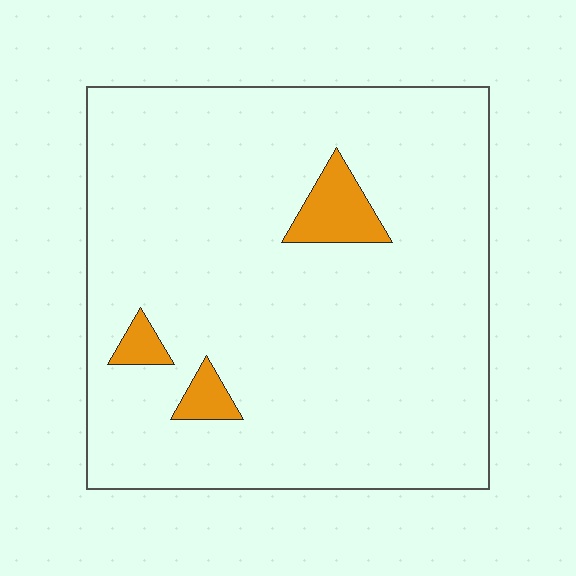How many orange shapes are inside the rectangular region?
3.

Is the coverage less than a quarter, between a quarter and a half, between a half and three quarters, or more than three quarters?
Less than a quarter.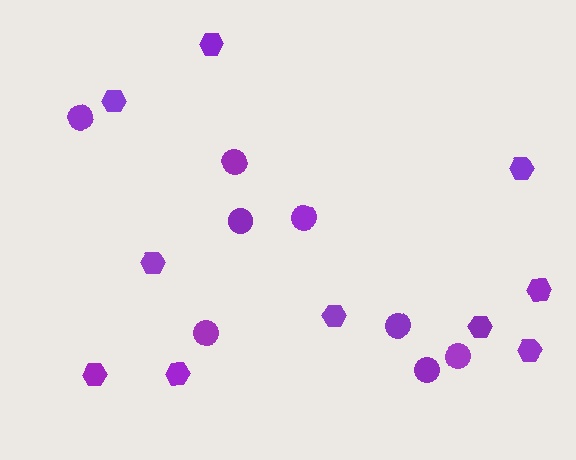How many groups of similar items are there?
There are 2 groups: one group of hexagons (10) and one group of circles (8).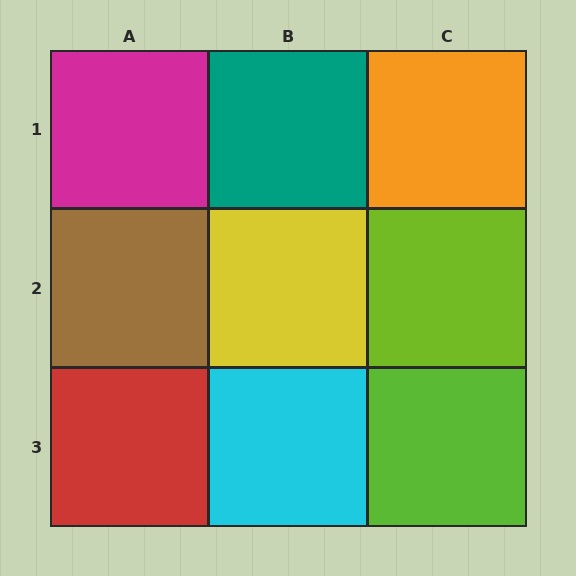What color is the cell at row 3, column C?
Lime.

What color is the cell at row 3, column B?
Cyan.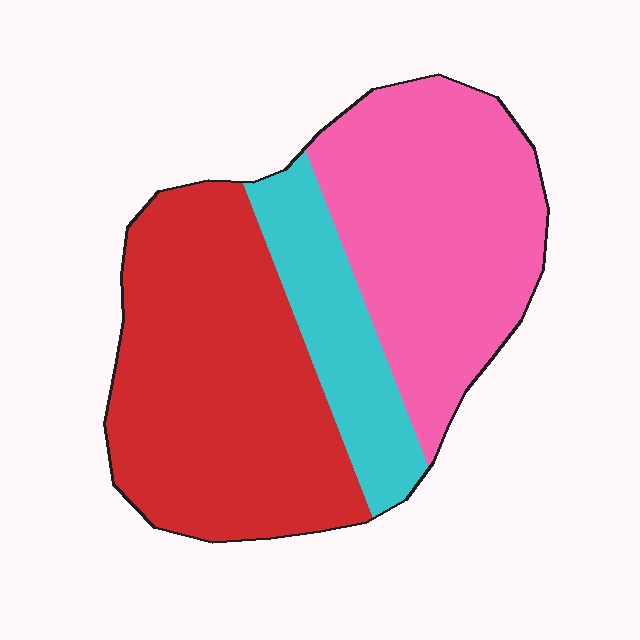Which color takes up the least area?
Cyan, at roughly 15%.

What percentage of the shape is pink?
Pink covers 38% of the shape.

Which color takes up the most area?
Red, at roughly 45%.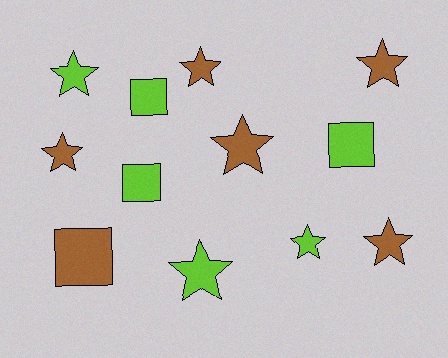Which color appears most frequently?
Brown, with 6 objects.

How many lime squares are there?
There are 3 lime squares.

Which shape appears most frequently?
Star, with 8 objects.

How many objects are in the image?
There are 12 objects.